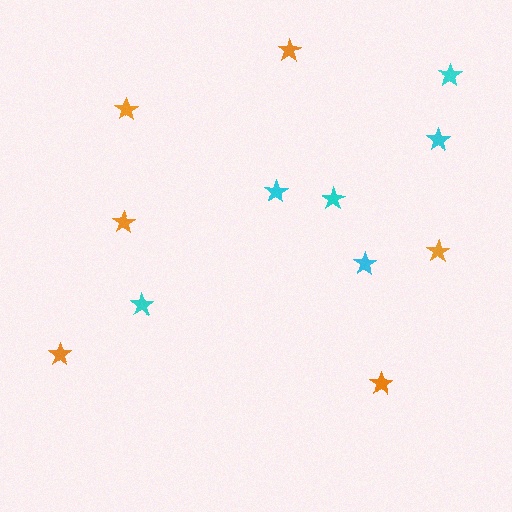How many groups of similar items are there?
There are 2 groups: one group of orange stars (6) and one group of cyan stars (6).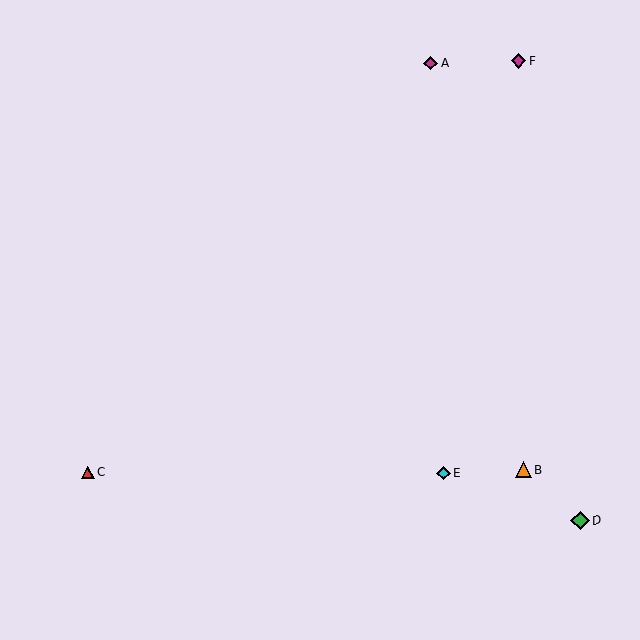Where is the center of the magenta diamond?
The center of the magenta diamond is at (518, 61).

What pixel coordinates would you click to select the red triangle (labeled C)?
Click at (88, 472) to select the red triangle C.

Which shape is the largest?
The green diamond (labeled D) is the largest.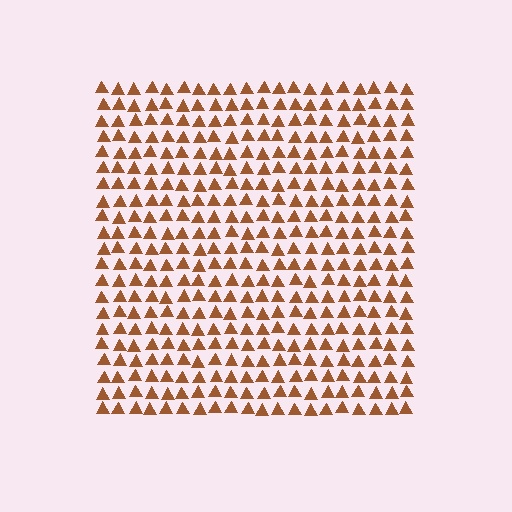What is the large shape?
The large shape is a square.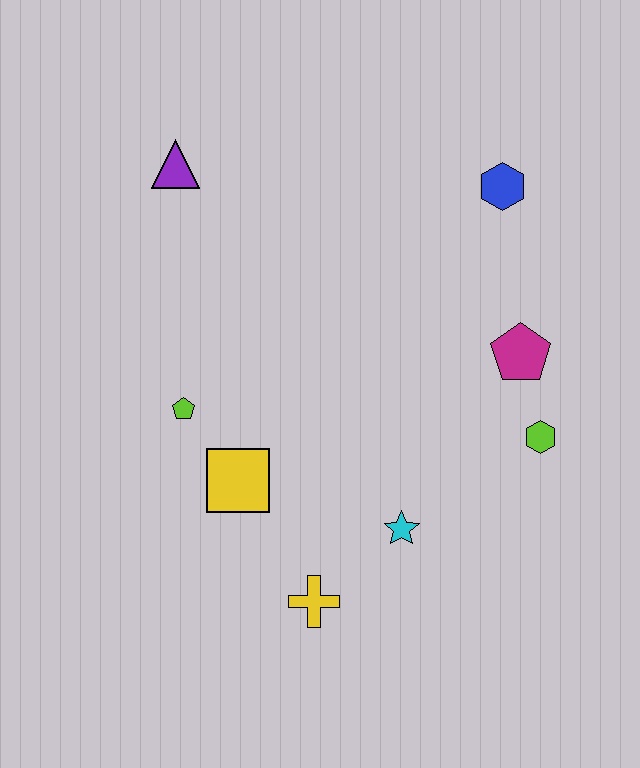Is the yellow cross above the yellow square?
No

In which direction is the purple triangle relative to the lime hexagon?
The purple triangle is to the left of the lime hexagon.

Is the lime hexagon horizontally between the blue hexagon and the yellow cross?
No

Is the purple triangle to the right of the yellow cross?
No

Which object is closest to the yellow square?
The lime pentagon is closest to the yellow square.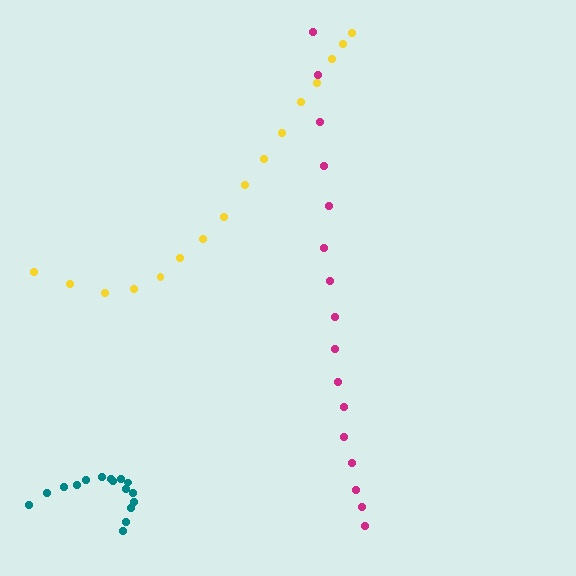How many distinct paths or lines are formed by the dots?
There are 3 distinct paths.